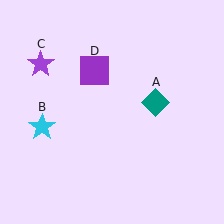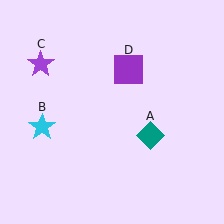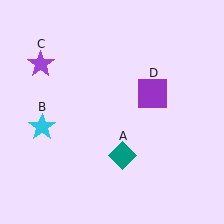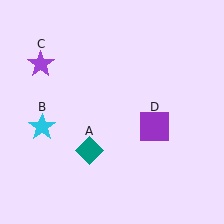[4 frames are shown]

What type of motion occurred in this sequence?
The teal diamond (object A), purple square (object D) rotated clockwise around the center of the scene.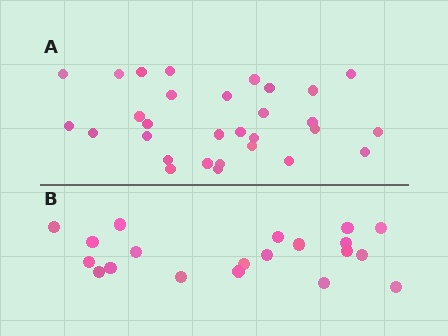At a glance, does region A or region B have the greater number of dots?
Region A (the top region) has more dots.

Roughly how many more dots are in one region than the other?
Region A has roughly 10 or so more dots than region B.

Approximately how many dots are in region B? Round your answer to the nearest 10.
About 20 dots.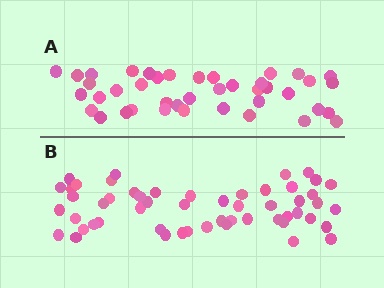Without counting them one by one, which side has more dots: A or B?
Region B (the bottom region) has more dots.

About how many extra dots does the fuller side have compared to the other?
Region B has approximately 15 more dots than region A.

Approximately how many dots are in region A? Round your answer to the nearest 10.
About 40 dots. (The exact count is 41, which rounds to 40.)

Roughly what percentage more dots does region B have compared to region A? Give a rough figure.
About 30% more.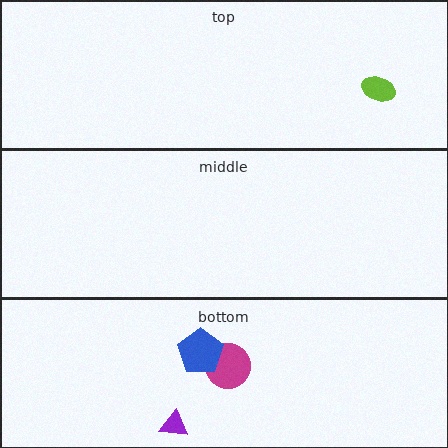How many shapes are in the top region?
1.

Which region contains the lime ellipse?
The top region.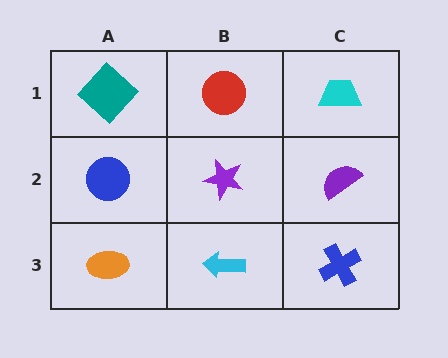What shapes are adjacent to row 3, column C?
A purple semicircle (row 2, column C), a cyan arrow (row 3, column B).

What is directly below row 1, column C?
A purple semicircle.